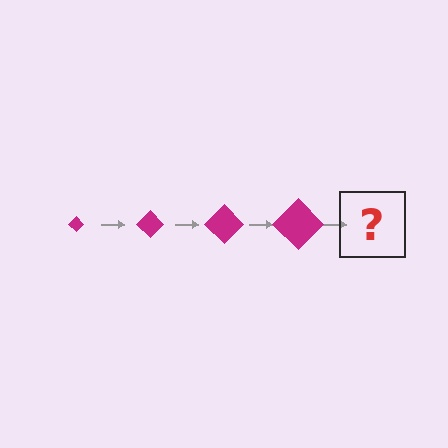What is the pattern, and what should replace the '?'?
The pattern is that the diamond gets progressively larger each step. The '?' should be a magenta diamond, larger than the previous one.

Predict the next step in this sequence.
The next step is a magenta diamond, larger than the previous one.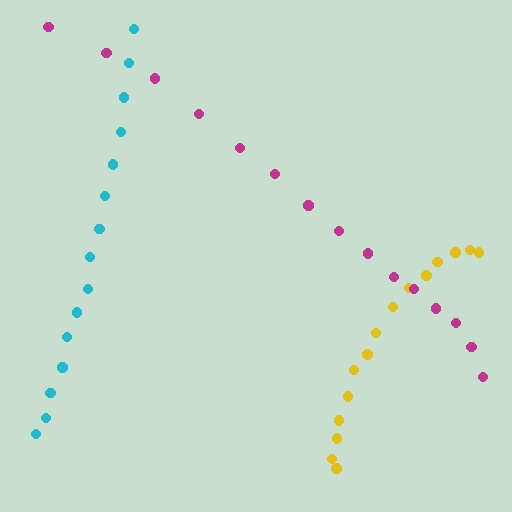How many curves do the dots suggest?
There are 3 distinct paths.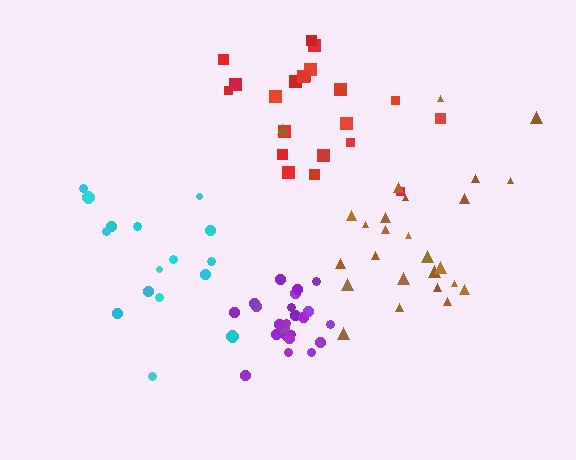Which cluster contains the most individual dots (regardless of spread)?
Brown (26).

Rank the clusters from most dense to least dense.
purple, red, brown, cyan.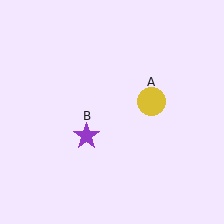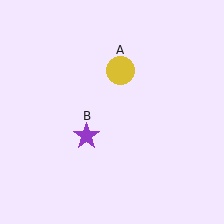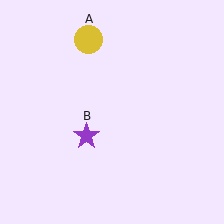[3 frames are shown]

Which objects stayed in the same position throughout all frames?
Purple star (object B) remained stationary.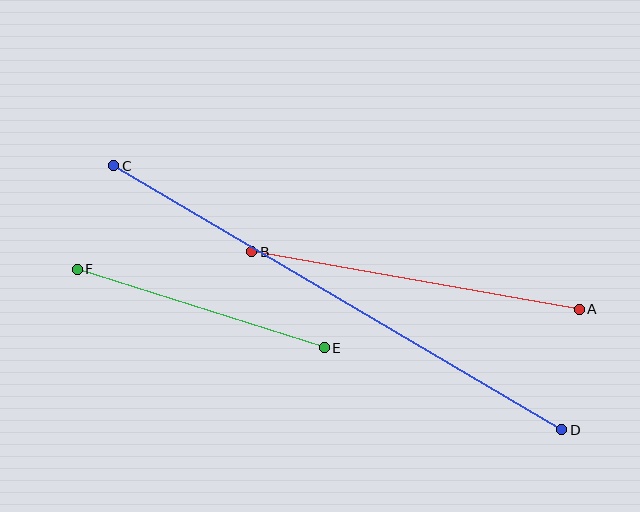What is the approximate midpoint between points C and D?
The midpoint is at approximately (338, 298) pixels.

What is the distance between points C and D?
The distance is approximately 520 pixels.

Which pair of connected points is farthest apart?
Points C and D are farthest apart.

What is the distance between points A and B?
The distance is approximately 333 pixels.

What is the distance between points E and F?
The distance is approximately 259 pixels.